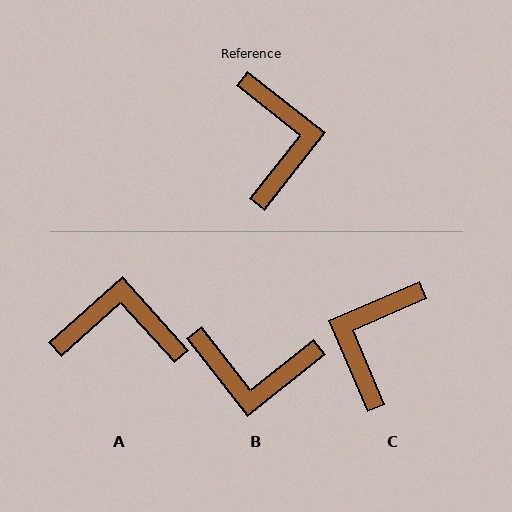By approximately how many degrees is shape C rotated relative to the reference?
Approximately 151 degrees counter-clockwise.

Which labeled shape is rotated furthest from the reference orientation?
C, about 151 degrees away.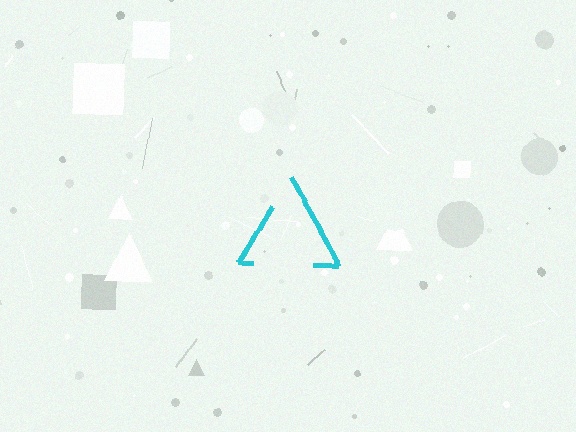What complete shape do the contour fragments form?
The contour fragments form a triangle.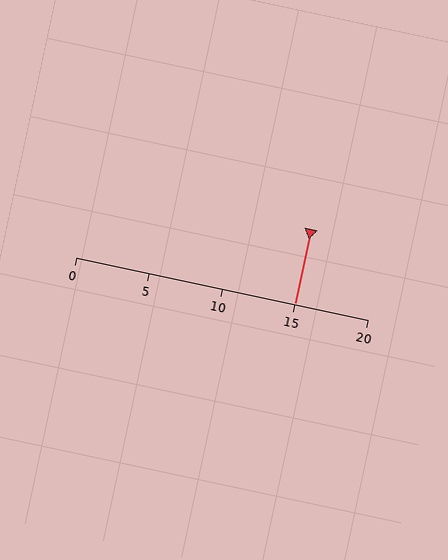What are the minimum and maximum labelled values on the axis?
The axis runs from 0 to 20.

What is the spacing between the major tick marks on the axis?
The major ticks are spaced 5 apart.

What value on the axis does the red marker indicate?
The marker indicates approximately 15.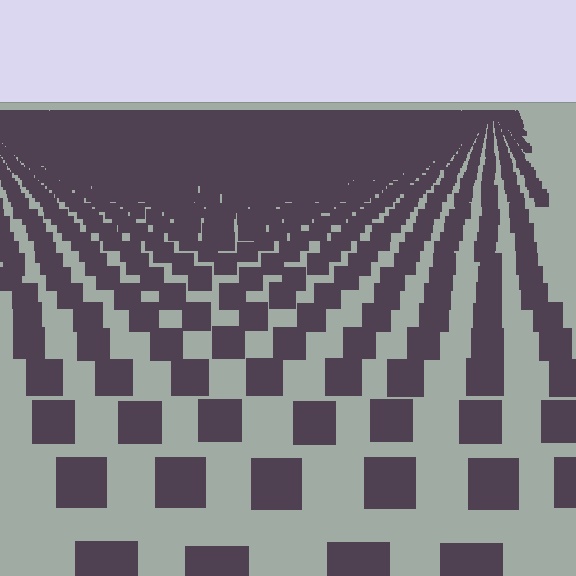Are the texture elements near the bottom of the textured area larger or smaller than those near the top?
Larger. Near the bottom, elements are closer to the viewer and appear at a bigger on-screen size.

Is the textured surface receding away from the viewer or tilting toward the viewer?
The surface is receding away from the viewer. Texture elements get smaller and denser toward the top.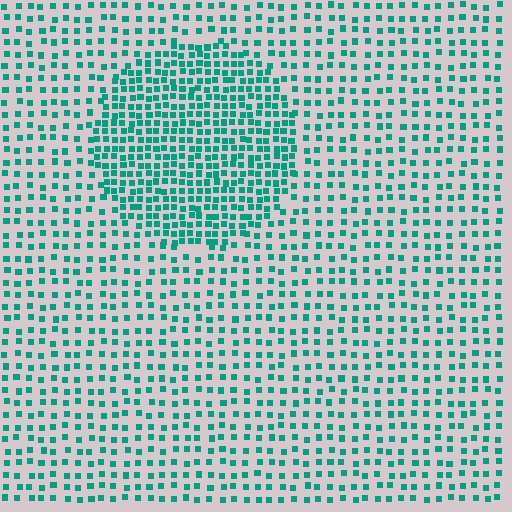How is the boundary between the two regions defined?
The boundary is defined by a change in element density (approximately 2.0x ratio). All elements are the same color, size, and shape.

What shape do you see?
I see a circle.